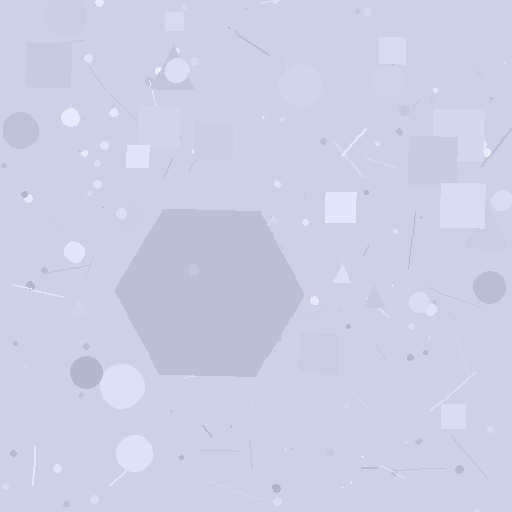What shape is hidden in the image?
A hexagon is hidden in the image.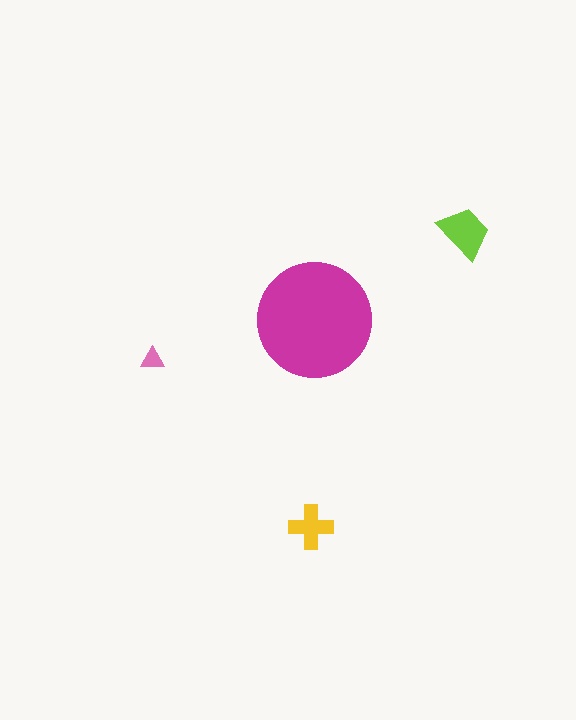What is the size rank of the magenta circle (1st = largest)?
1st.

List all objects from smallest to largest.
The pink triangle, the yellow cross, the lime trapezoid, the magenta circle.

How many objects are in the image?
There are 4 objects in the image.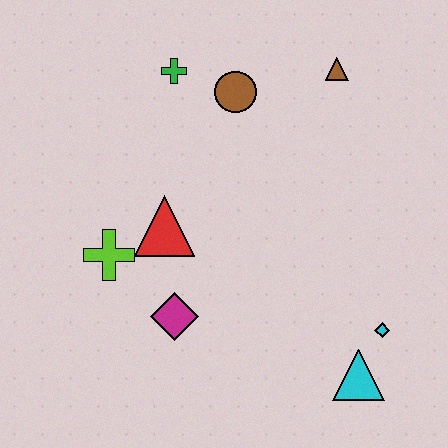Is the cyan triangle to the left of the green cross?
No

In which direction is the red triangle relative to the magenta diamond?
The red triangle is above the magenta diamond.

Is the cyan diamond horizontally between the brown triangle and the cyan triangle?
No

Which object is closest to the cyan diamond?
The cyan triangle is closest to the cyan diamond.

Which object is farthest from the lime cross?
The brown triangle is farthest from the lime cross.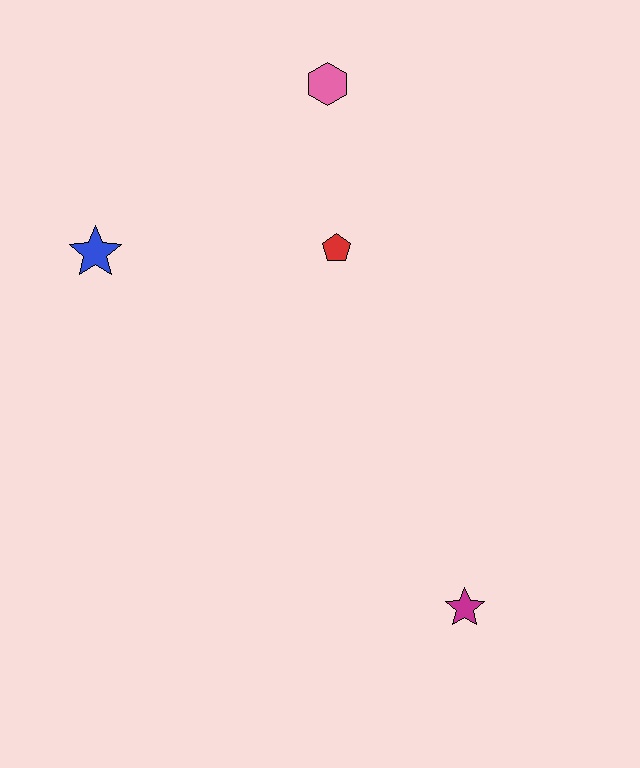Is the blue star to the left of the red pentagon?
Yes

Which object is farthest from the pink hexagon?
The magenta star is farthest from the pink hexagon.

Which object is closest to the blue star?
The red pentagon is closest to the blue star.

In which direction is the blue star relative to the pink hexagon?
The blue star is to the left of the pink hexagon.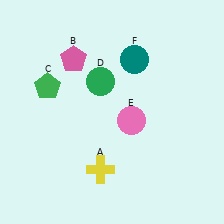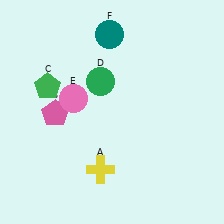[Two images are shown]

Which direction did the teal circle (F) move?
The teal circle (F) moved left.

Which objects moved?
The objects that moved are: the pink pentagon (B), the pink circle (E), the teal circle (F).